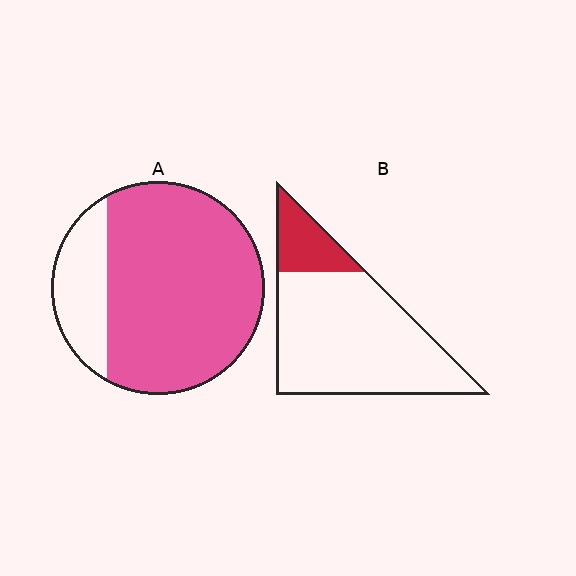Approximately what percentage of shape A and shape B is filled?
A is approximately 80% and B is approximately 20%.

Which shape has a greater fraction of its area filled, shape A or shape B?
Shape A.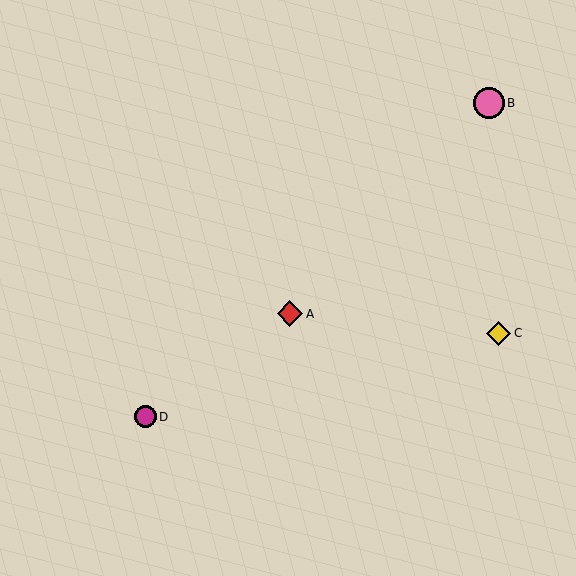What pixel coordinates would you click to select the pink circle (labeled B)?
Click at (489, 103) to select the pink circle B.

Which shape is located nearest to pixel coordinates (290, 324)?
The red diamond (labeled A) at (290, 314) is nearest to that location.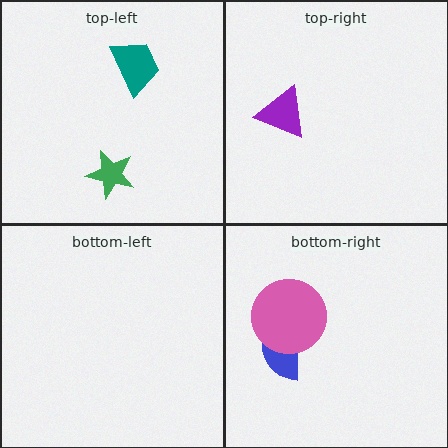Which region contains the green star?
The top-left region.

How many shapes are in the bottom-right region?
2.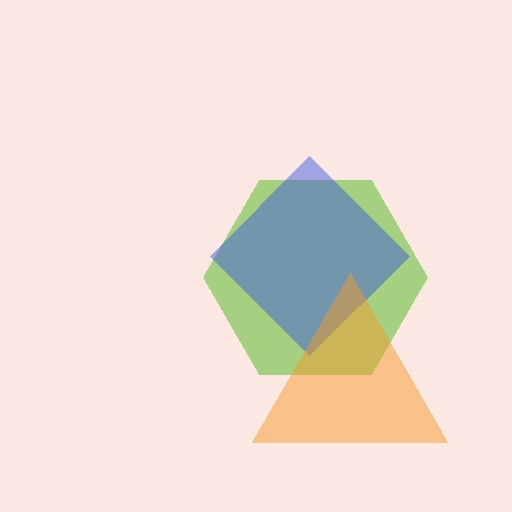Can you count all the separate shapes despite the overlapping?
Yes, there are 3 separate shapes.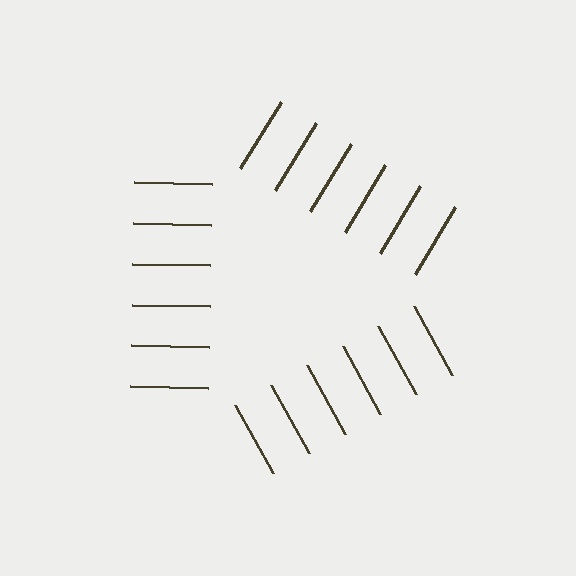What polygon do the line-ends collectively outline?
An illusory triangle — the line segments terminate on its edges but no continuous stroke is drawn.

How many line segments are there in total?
18 — 6 along each of the 3 edges.